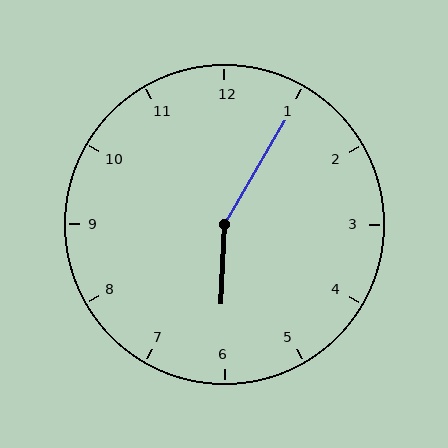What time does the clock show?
6:05.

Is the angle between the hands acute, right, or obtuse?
It is obtuse.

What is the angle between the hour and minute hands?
Approximately 152 degrees.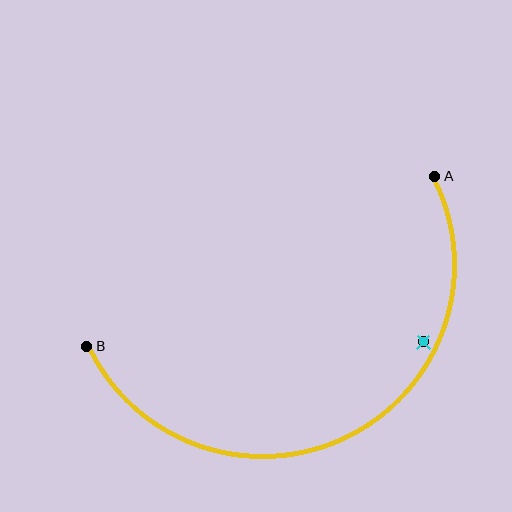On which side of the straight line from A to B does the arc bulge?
The arc bulges below the straight line connecting A and B.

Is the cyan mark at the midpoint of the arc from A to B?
No — the cyan mark does not lie on the arc at all. It sits slightly inside the curve.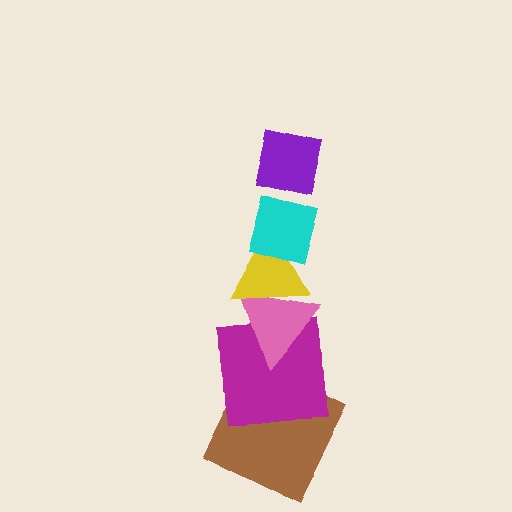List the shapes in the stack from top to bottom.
From top to bottom: the purple square, the cyan diamond, the yellow triangle, the pink triangle, the magenta square, the brown square.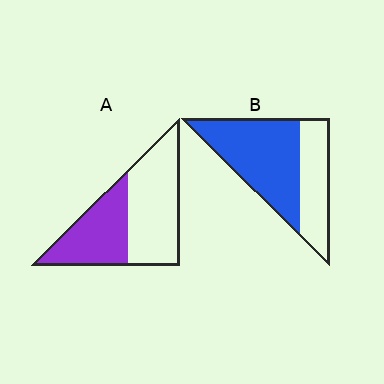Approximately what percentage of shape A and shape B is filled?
A is approximately 45% and B is approximately 65%.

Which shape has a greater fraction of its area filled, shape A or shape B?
Shape B.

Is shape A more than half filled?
No.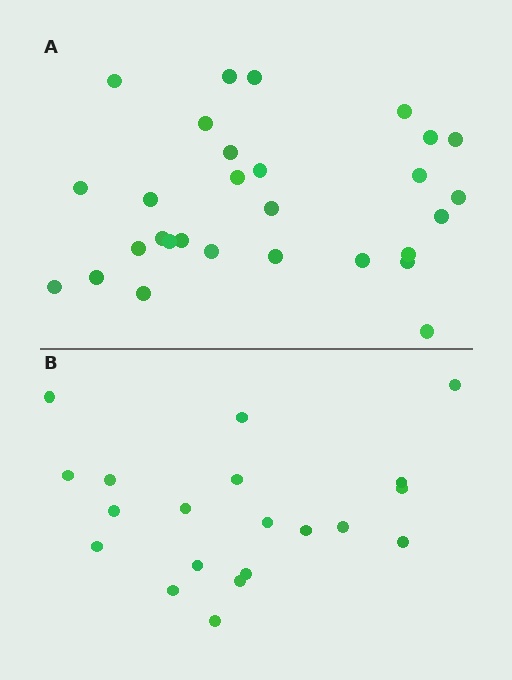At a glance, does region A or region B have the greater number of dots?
Region A (the top region) has more dots.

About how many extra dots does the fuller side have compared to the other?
Region A has roughly 8 or so more dots than region B.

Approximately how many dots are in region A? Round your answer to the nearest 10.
About 30 dots. (The exact count is 29, which rounds to 30.)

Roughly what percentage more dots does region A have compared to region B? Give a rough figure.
About 45% more.